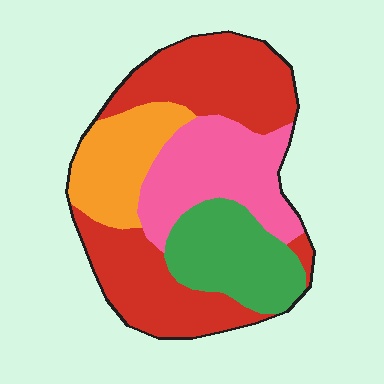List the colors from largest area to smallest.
From largest to smallest: red, pink, green, orange.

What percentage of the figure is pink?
Pink covers roughly 25% of the figure.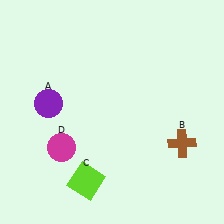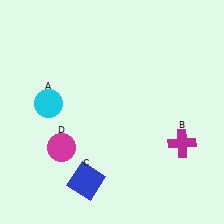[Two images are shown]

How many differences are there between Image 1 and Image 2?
There are 3 differences between the two images.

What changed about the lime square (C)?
In Image 1, C is lime. In Image 2, it changed to blue.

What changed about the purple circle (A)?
In Image 1, A is purple. In Image 2, it changed to cyan.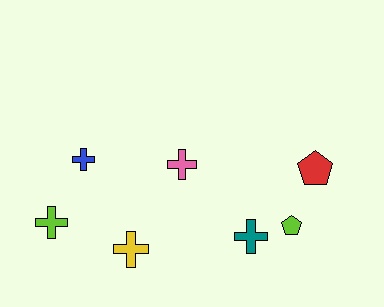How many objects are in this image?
There are 7 objects.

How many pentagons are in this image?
There are 2 pentagons.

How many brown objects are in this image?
There are no brown objects.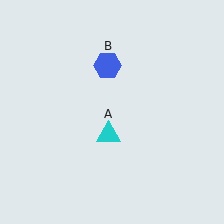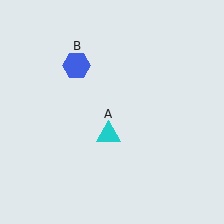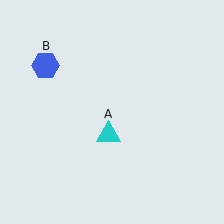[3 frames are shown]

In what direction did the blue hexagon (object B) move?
The blue hexagon (object B) moved left.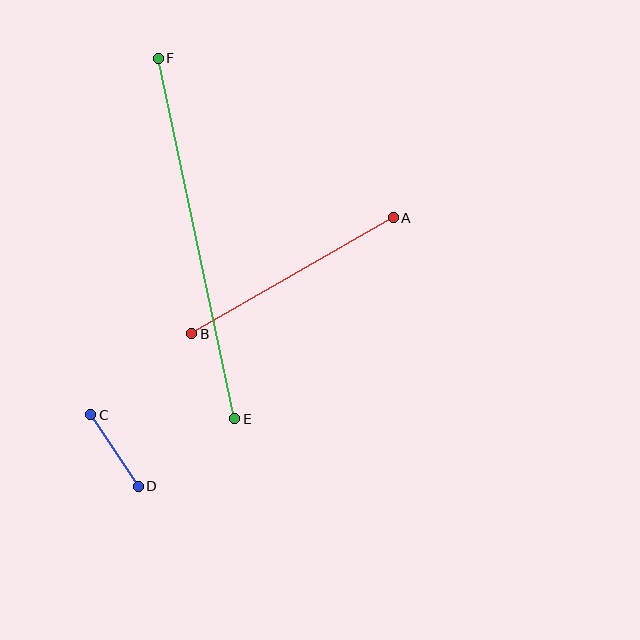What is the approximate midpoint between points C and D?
The midpoint is at approximately (115, 451) pixels.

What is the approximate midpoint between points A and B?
The midpoint is at approximately (292, 276) pixels.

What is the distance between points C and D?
The distance is approximately 86 pixels.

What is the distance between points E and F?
The distance is approximately 369 pixels.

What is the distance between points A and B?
The distance is approximately 233 pixels.